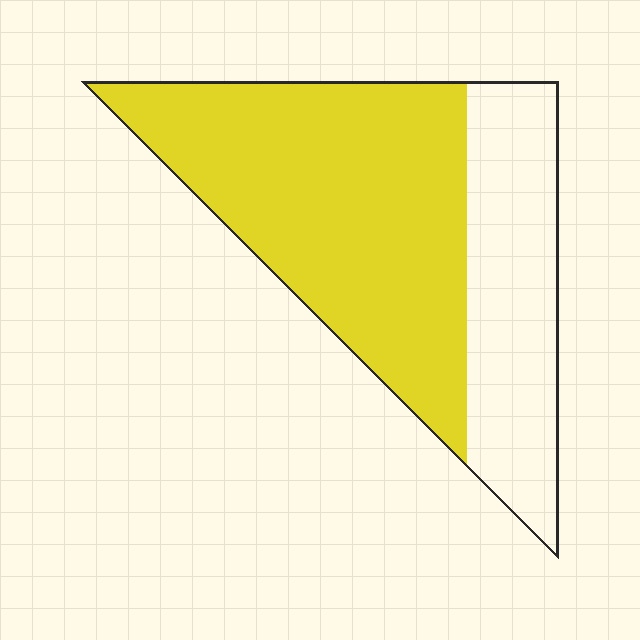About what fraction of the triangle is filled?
About two thirds (2/3).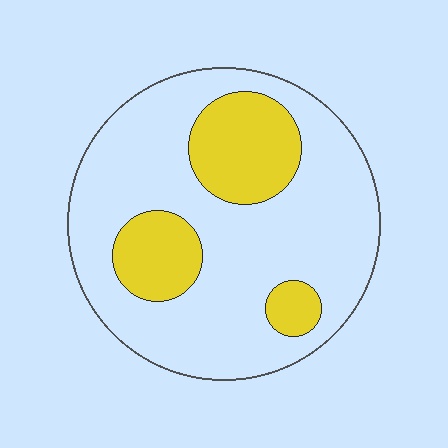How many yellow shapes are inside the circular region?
3.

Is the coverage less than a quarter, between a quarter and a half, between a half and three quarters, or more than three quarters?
Less than a quarter.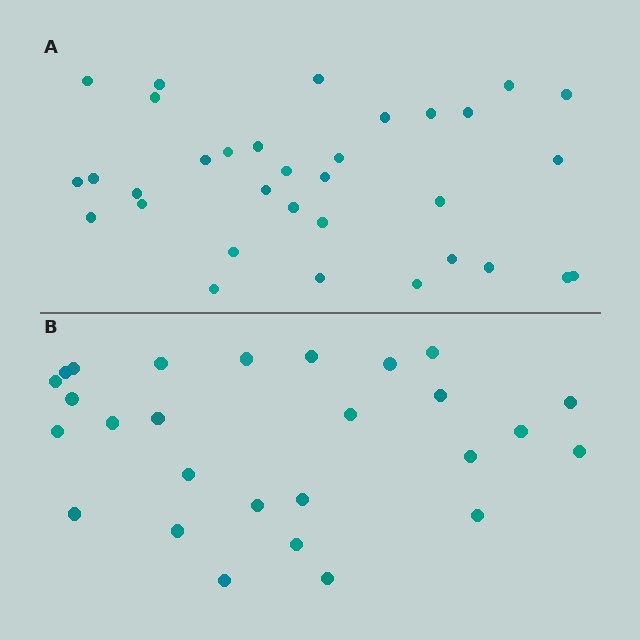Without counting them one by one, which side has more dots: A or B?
Region A (the top region) has more dots.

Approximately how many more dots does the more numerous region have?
Region A has about 6 more dots than region B.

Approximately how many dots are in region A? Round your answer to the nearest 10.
About 30 dots. (The exact count is 33, which rounds to 30.)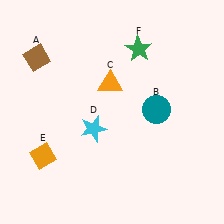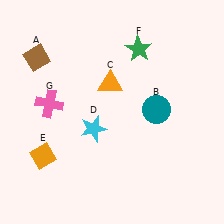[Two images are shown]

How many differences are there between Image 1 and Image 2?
There is 1 difference between the two images.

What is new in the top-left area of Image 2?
A pink cross (G) was added in the top-left area of Image 2.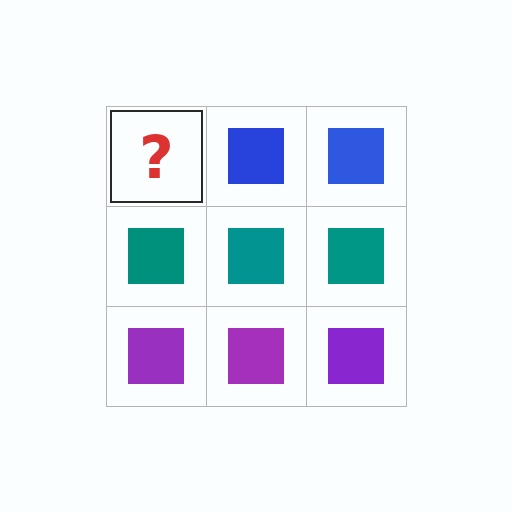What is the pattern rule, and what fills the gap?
The rule is that each row has a consistent color. The gap should be filled with a blue square.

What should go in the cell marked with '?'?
The missing cell should contain a blue square.